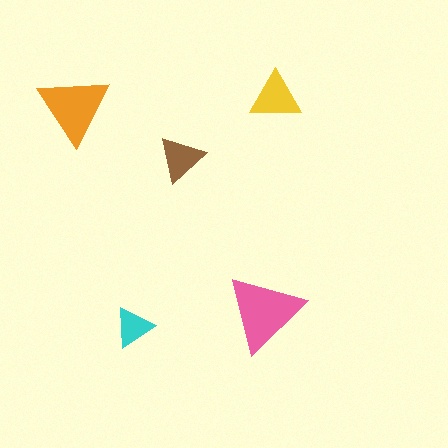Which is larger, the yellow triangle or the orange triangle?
The orange one.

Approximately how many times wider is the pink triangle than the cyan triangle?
About 2 times wider.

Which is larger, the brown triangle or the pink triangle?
The pink one.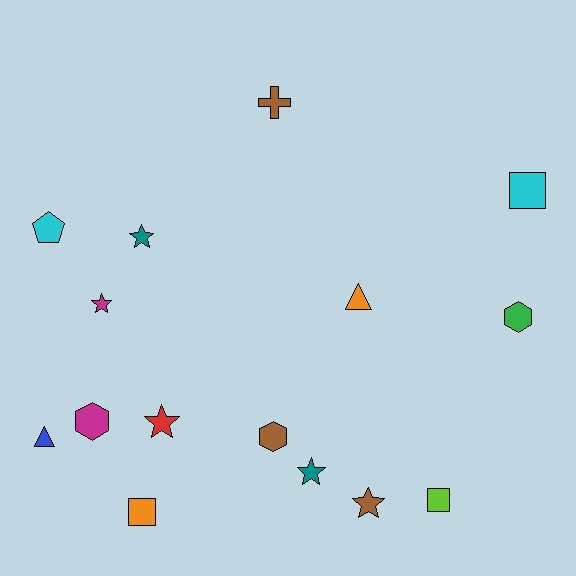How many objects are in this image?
There are 15 objects.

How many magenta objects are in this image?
There are 2 magenta objects.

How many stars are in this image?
There are 5 stars.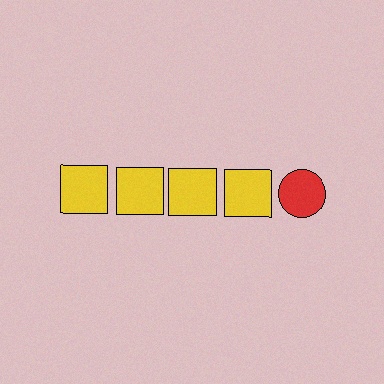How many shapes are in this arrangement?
There are 5 shapes arranged in a grid pattern.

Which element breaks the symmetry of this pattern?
The red circle in the top row, rightmost column breaks the symmetry. All other shapes are yellow squares.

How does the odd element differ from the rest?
It differs in both color (red instead of yellow) and shape (circle instead of square).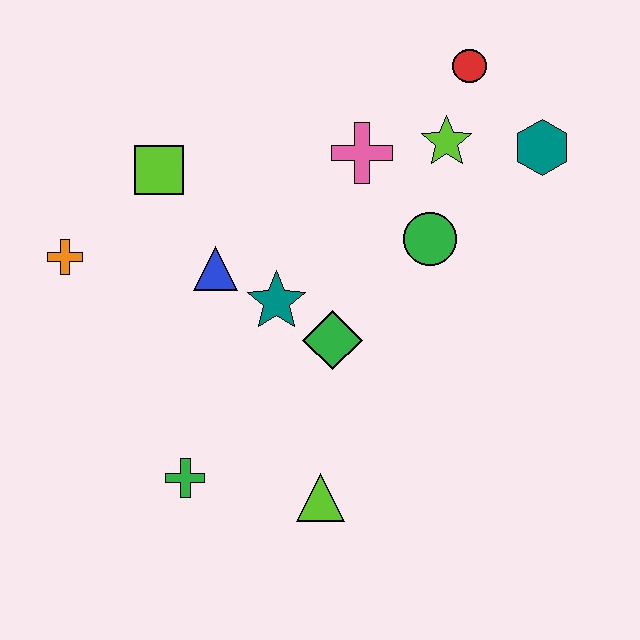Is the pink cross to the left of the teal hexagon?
Yes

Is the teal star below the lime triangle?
No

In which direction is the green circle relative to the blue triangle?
The green circle is to the right of the blue triangle.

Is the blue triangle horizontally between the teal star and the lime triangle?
No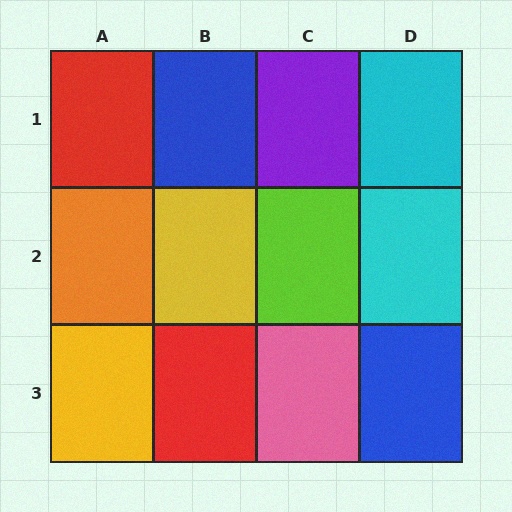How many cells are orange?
1 cell is orange.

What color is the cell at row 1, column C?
Purple.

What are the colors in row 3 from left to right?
Yellow, red, pink, blue.